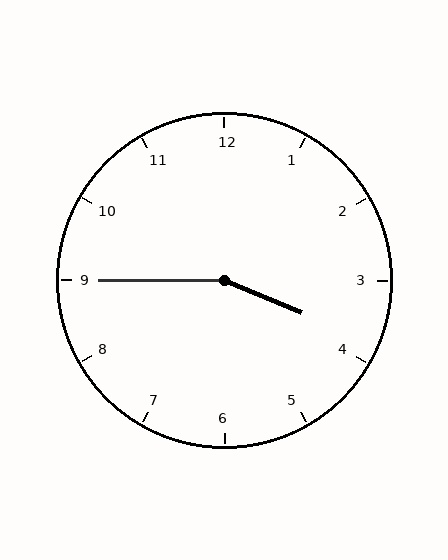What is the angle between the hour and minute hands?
Approximately 158 degrees.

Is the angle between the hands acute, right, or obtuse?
It is obtuse.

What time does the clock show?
3:45.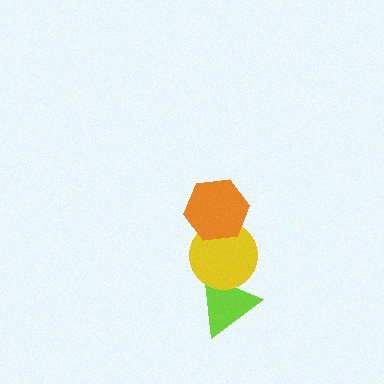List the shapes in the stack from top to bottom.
From top to bottom: the orange hexagon, the yellow circle, the lime triangle.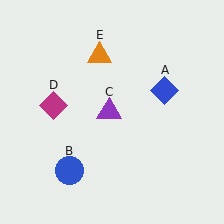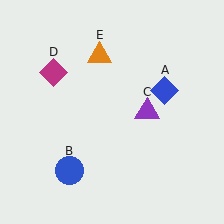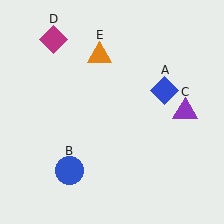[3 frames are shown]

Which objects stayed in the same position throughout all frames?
Blue diamond (object A) and blue circle (object B) and orange triangle (object E) remained stationary.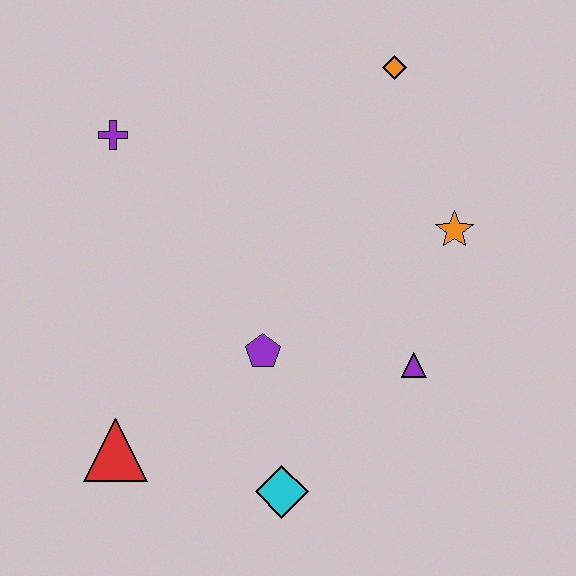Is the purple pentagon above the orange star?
No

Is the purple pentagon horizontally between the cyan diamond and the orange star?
No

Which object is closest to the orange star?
The purple triangle is closest to the orange star.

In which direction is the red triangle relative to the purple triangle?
The red triangle is to the left of the purple triangle.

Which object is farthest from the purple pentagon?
The orange diamond is farthest from the purple pentagon.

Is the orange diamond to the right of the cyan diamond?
Yes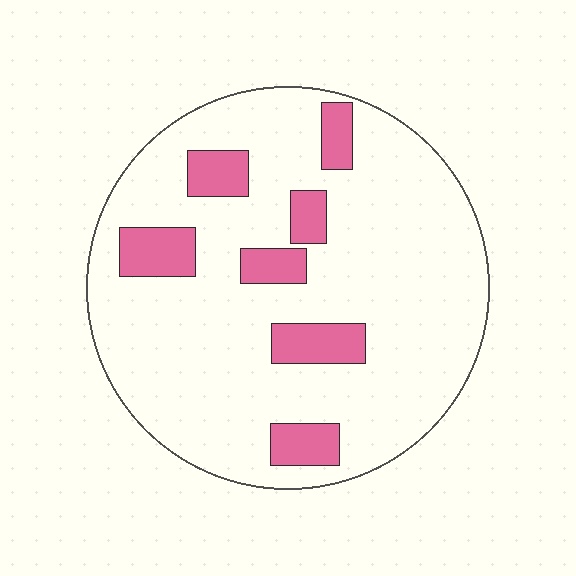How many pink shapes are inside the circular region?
7.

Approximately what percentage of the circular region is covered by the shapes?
Approximately 15%.